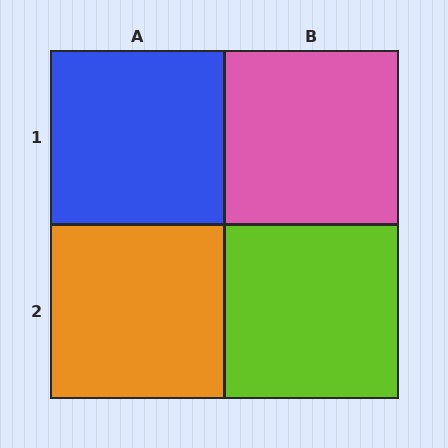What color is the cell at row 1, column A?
Blue.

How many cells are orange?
1 cell is orange.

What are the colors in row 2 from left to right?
Orange, lime.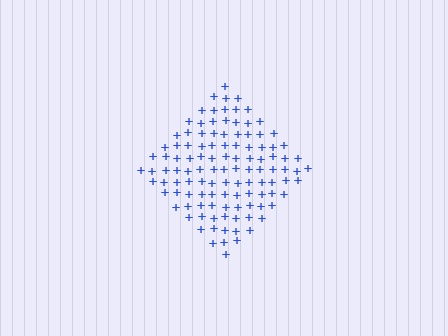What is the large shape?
The large shape is a diamond.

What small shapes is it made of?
It is made of small plus signs.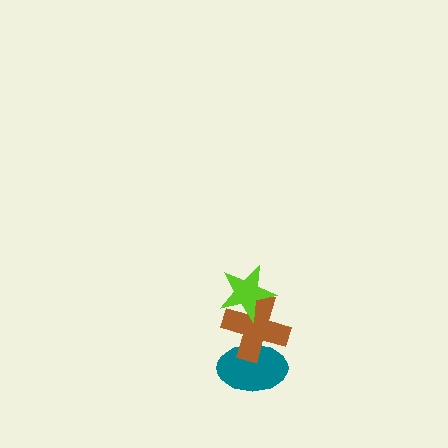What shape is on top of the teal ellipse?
The brown cross is on top of the teal ellipse.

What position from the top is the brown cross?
The brown cross is 2nd from the top.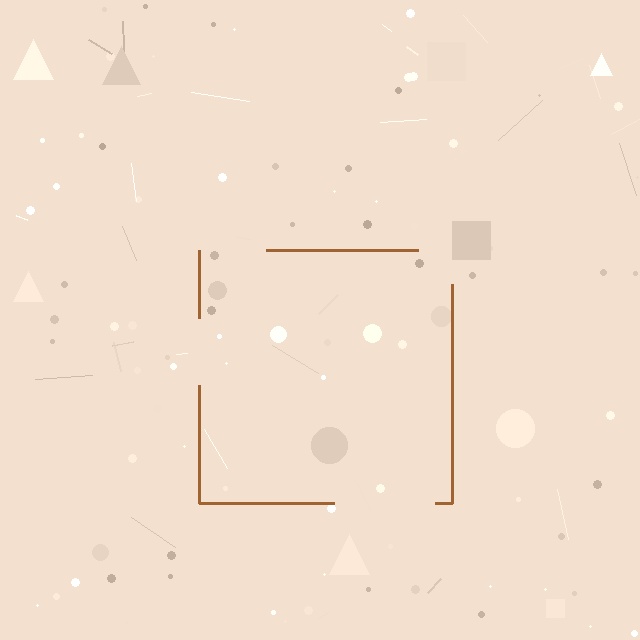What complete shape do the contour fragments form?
The contour fragments form a square.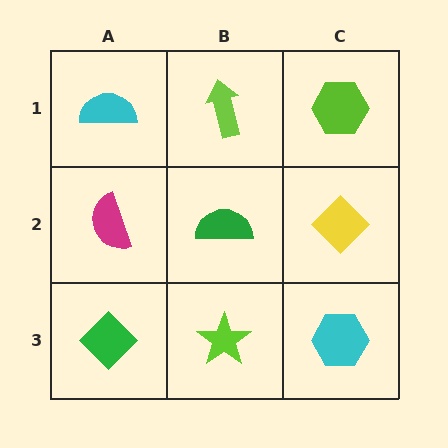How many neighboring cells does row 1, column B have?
3.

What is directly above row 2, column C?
A lime hexagon.